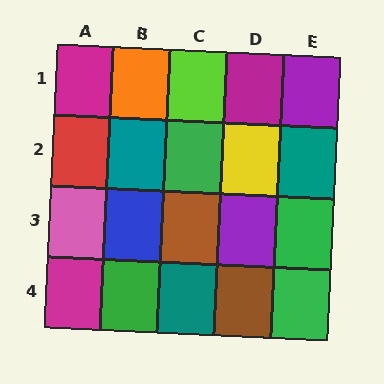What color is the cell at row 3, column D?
Purple.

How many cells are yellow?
1 cell is yellow.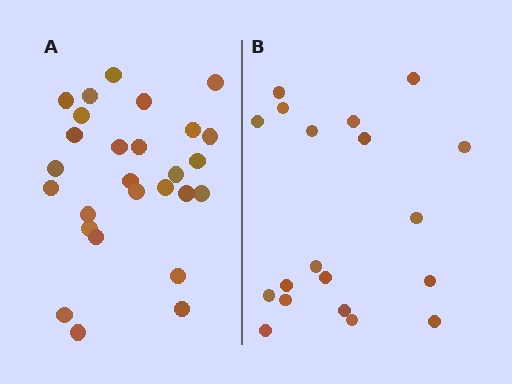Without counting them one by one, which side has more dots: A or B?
Region A (the left region) has more dots.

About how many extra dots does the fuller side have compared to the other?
Region A has roughly 8 or so more dots than region B.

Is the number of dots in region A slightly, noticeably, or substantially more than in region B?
Region A has noticeably more, but not dramatically so. The ratio is roughly 1.4 to 1.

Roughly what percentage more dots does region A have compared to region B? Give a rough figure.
About 40% more.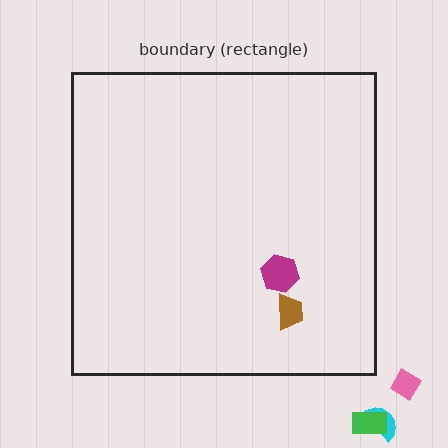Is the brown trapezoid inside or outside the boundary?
Inside.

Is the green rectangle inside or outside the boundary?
Outside.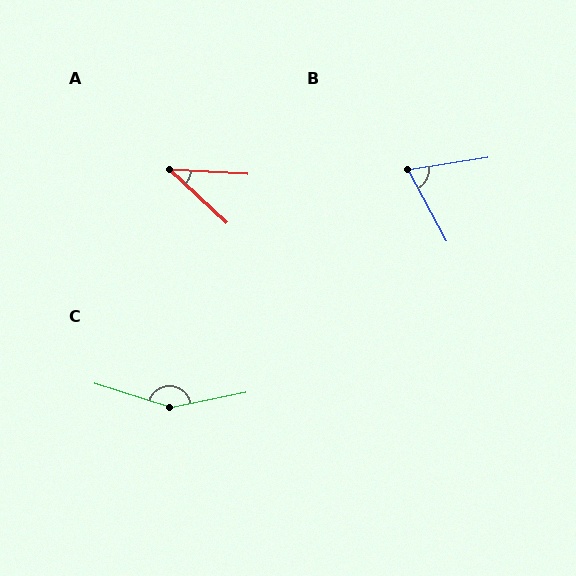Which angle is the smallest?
A, at approximately 40 degrees.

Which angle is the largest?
C, at approximately 152 degrees.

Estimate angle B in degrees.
Approximately 71 degrees.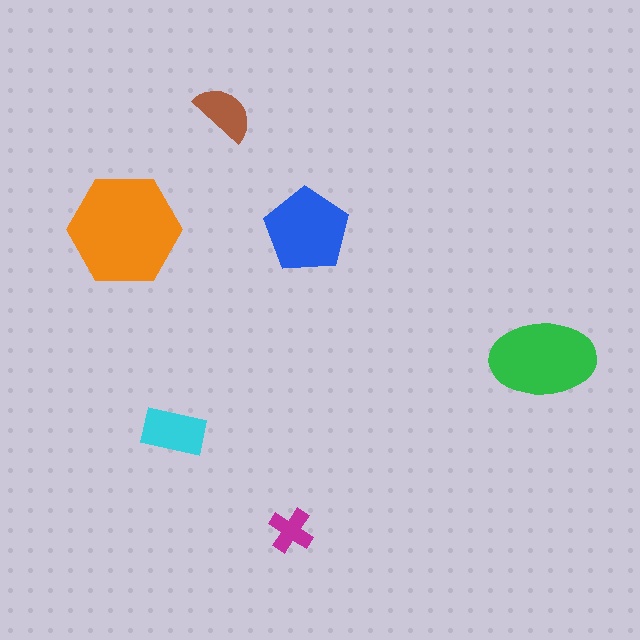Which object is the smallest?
The magenta cross.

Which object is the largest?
The orange hexagon.